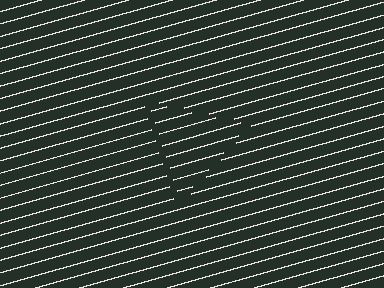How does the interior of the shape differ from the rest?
The interior of the shape contains the same grating, shifted by half a period — the contour is defined by the phase discontinuity where line-ends from the inner and outer gratings abut.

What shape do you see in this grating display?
An illusory triangle. The interior of the shape contains the same grating, shifted by half a period — the contour is defined by the phase discontinuity where line-ends from the inner and outer gratings abut.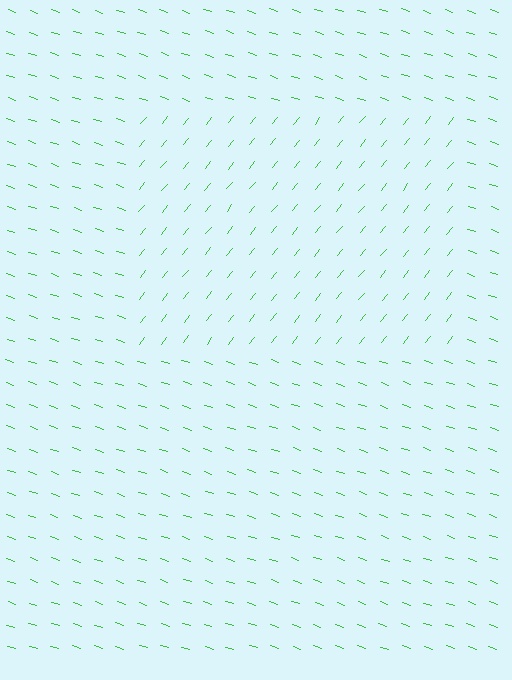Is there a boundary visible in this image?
Yes, there is a texture boundary formed by a change in line orientation.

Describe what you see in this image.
The image is filled with small green line segments. A rectangle region in the image has lines oriented differently from the surrounding lines, creating a visible texture boundary.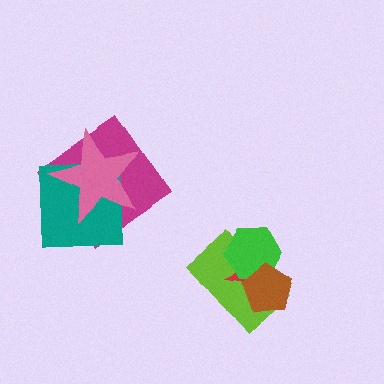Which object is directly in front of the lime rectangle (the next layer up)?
The red star is directly in front of the lime rectangle.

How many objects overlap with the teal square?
2 objects overlap with the teal square.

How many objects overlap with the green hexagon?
3 objects overlap with the green hexagon.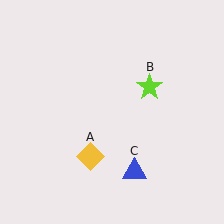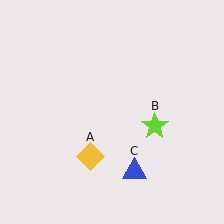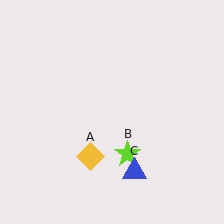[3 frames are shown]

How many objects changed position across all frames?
1 object changed position: lime star (object B).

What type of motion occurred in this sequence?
The lime star (object B) rotated clockwise around the center of the scene.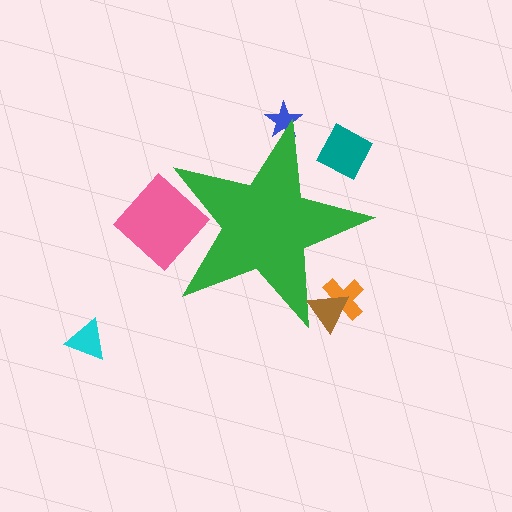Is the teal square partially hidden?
Yes, the teal square is partially hidden behind the green star.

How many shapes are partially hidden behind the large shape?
5 shapes are partially hidden.